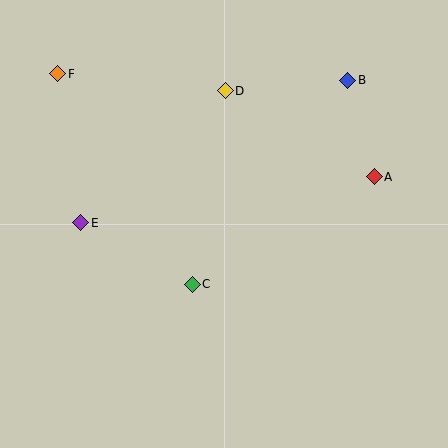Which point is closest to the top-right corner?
Point B is closest to the top-right corner.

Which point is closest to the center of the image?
Point C at (192, 284) is closest to the center.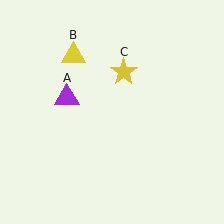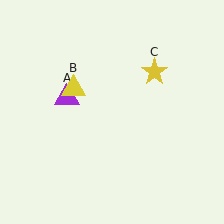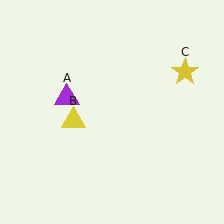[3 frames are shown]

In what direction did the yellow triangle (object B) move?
The yellow triangle (object B) moved down.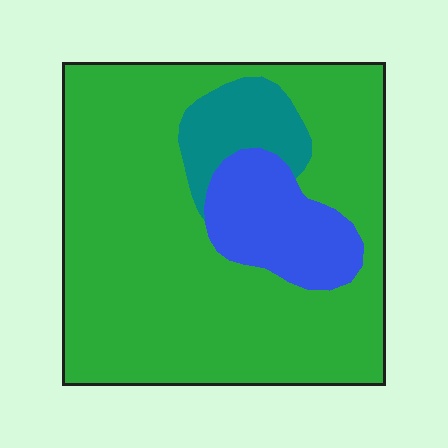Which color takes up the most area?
Green, at roughly 75%.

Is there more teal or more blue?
Blue.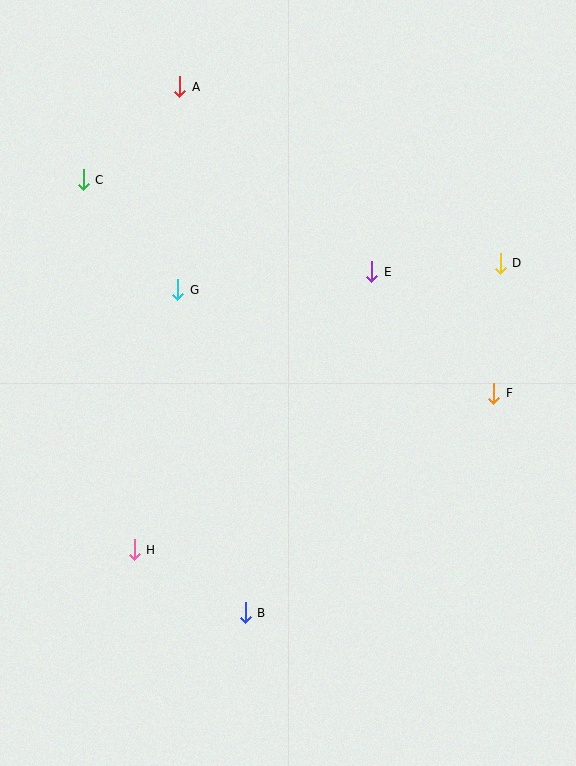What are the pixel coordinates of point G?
Point G is at (178, 290).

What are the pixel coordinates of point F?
Point F is at (494, 393).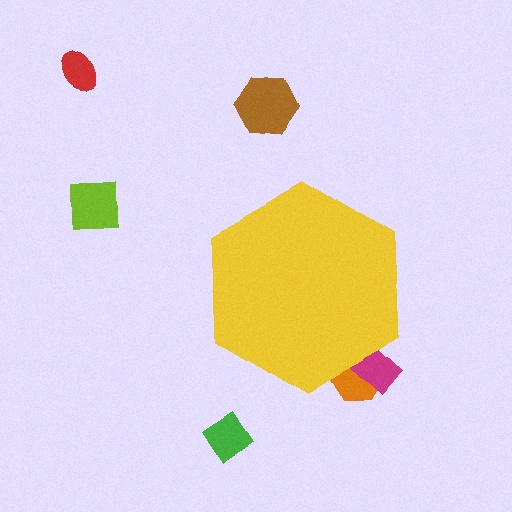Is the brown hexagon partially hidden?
No, the brown hexagon is fully visible.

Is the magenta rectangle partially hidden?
Yes, the magenta rectangle is partially hidden behind the yellow hexagon.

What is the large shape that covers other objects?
A yellow hexagon.